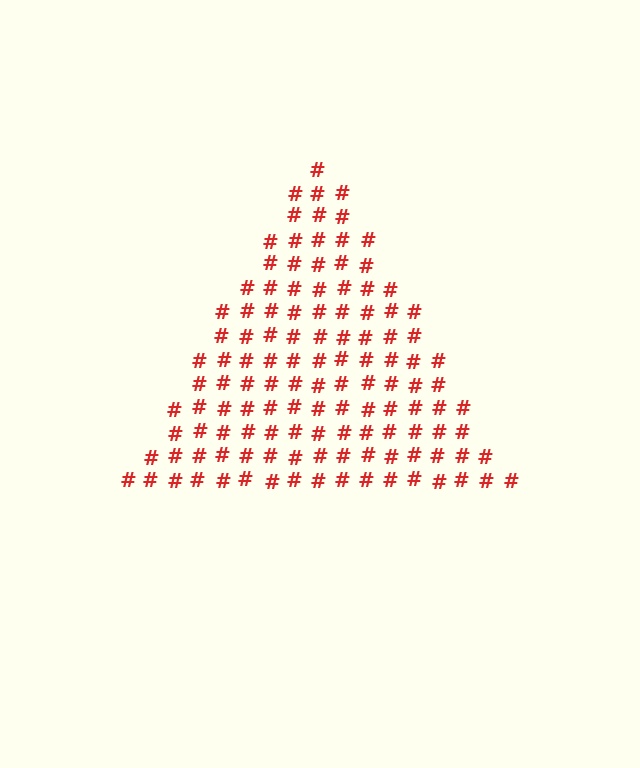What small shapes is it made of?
It is made of small hash symbols.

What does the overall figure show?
The overall figure shows a triangle.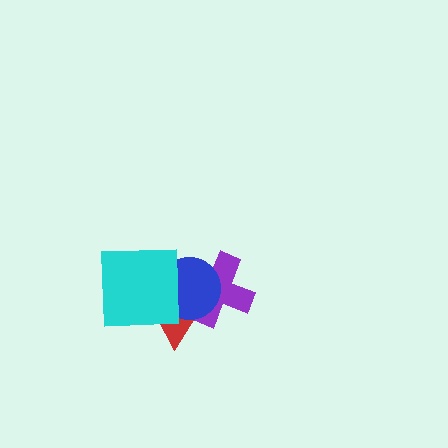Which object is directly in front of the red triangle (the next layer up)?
The blue circle is directly in front of the red triangle.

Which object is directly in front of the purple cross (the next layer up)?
The red triangle is directly in front of the purple cross.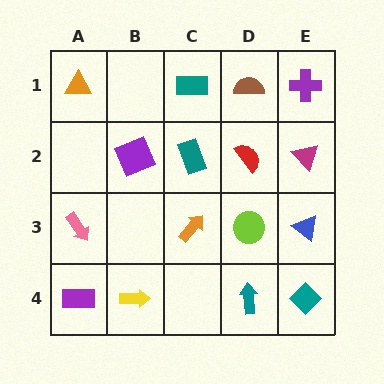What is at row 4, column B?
A yellow arrow.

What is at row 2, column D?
A red semicircle.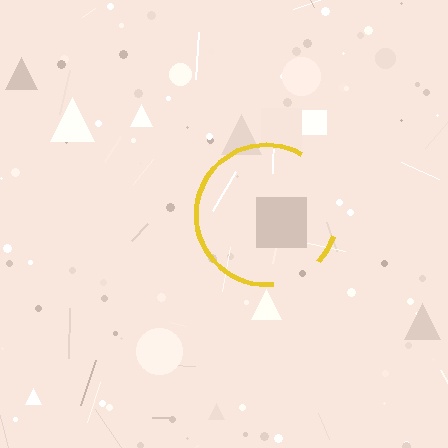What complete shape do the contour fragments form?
The contour fragments form a circle.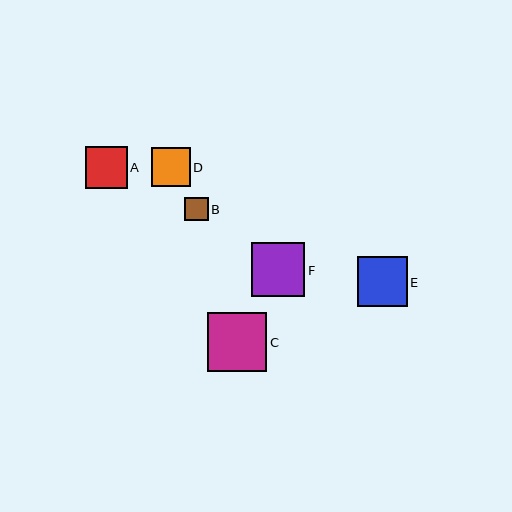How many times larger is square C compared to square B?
Square C is approximately 2.5 times the size of square B.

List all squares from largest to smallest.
From largest to smallest: C, F, E, A, D, B.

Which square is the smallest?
Square B is the smallest with a size of approximately 24 pixels.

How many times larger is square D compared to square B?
Square D is approximately 1.6 times the size of square B.